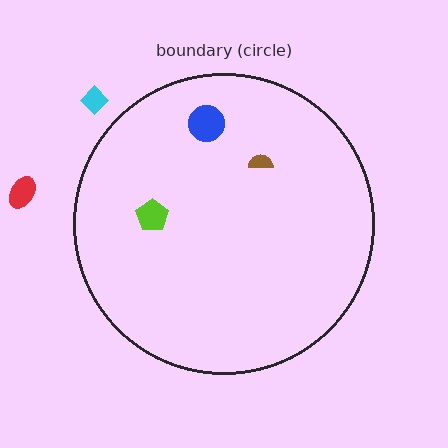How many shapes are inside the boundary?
3 inside, 2 outside.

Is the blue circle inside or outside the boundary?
Inside.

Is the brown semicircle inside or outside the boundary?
Inside.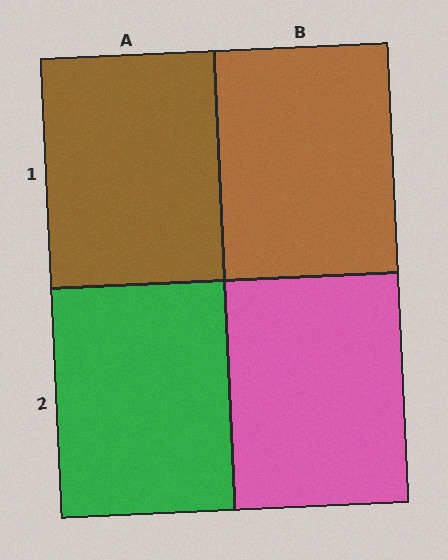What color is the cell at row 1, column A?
Brown.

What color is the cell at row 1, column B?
Brown.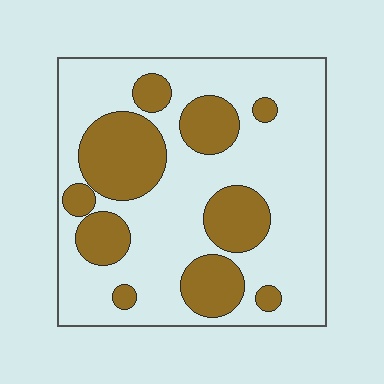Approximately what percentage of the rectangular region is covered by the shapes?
Approximately 30%.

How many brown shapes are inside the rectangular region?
10.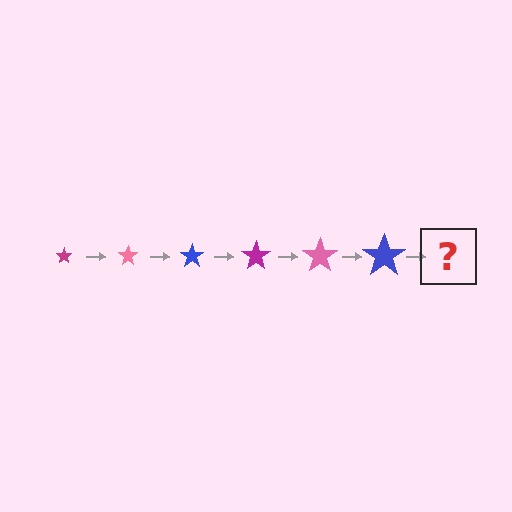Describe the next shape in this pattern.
It should be a magenta star, larger than the previous one.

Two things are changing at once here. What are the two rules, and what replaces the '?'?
The two rules are that the star grows larger each step and the color cycles through magenta, pink, and blue. The '?' should be a magenta star, larger than the previous one.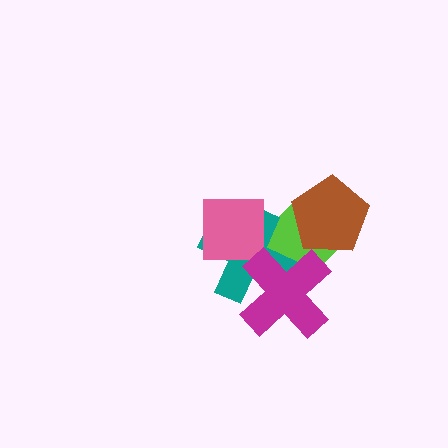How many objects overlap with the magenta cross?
2 objects overlap with the magenta cross.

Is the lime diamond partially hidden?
Yes, it is partially covered by another shape.